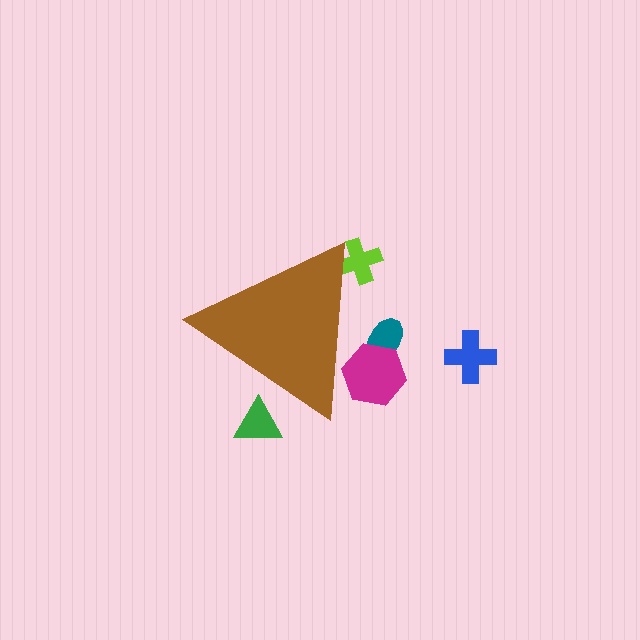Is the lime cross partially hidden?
Yes, the lime cross is partially hidden behind the brown triangle.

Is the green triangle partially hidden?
Yes, the green triangle is partially hidden behind the brown triangle.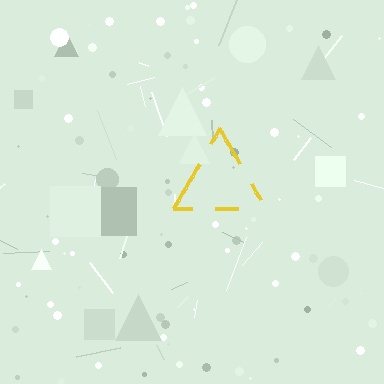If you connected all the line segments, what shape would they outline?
They would outline a triangle.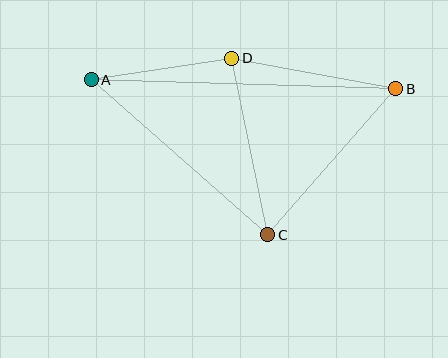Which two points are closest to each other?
Points A and D are closest to each other.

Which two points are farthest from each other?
Points A and B are farthest from each other.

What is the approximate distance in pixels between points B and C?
The distance between B and C is approximately 194 pixels.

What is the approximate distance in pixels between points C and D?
The distance between C and D is approximately 180 pixels.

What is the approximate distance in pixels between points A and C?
The distance between A and C is approximately 235 pixels.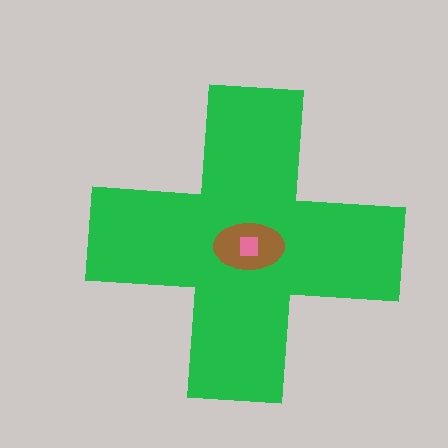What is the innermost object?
The pink square.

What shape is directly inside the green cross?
The brown ellipse.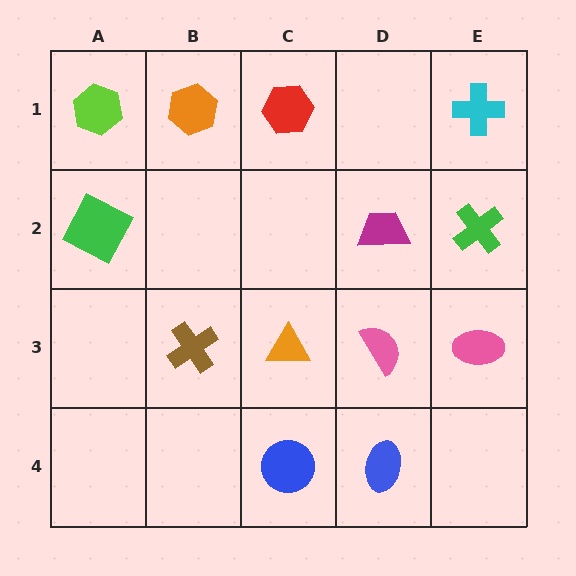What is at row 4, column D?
A blue ellipse.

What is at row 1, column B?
An orange hexagon.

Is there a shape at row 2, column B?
No, that cell is empty.